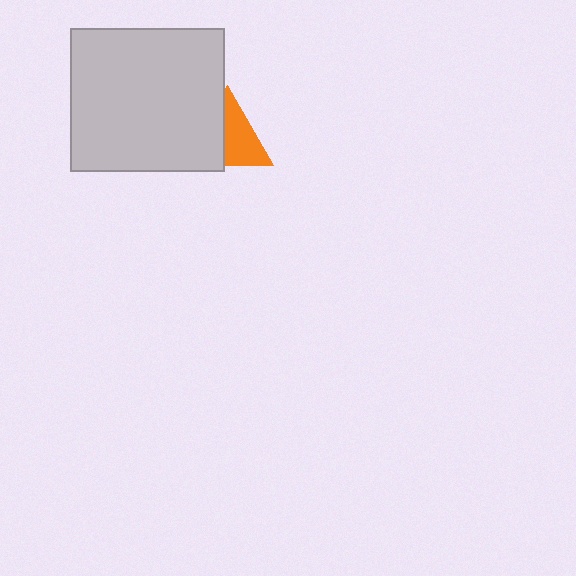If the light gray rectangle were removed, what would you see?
You would see the complete orange triangle.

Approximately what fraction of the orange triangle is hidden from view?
Roughly 46% of the orange triangle is hidden behind the light gray rectangle.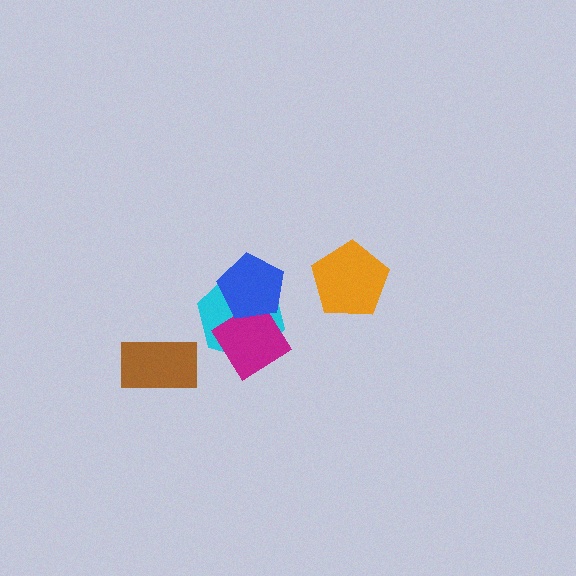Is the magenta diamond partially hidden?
Yes, it is partially covered by another shape.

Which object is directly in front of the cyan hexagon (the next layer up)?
The magenta diamond is directly in front of the cyan hexagon.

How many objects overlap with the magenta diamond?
2 objects overlap with the magenta diamond.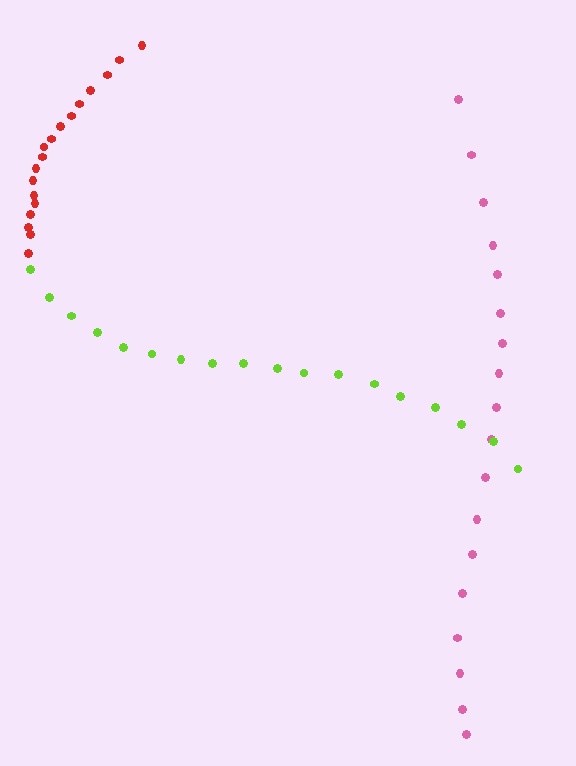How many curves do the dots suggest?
There are 3 distinct paths.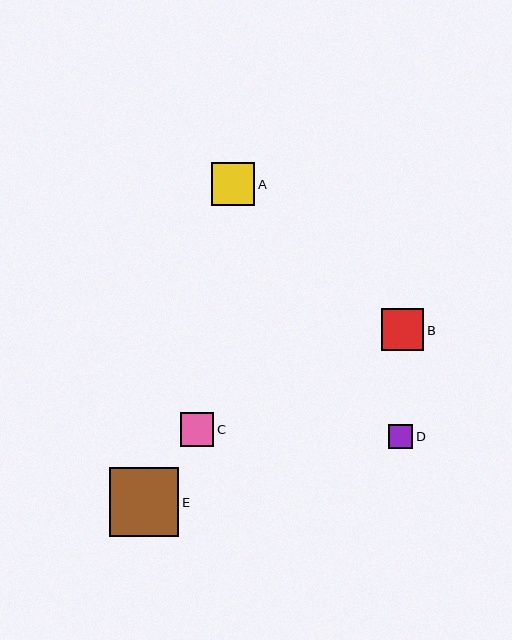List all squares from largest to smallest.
From largest to smallest: E, A, B, C, D.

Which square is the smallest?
Square D is the smallest with a size of approximately 24 pixels.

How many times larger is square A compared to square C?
Square A is approximately 1.3 times the size of square C.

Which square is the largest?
Square E is the largest with a size of approximately 70 pixels.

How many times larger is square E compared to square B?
Square E is approximately 1.6 times the size of square B.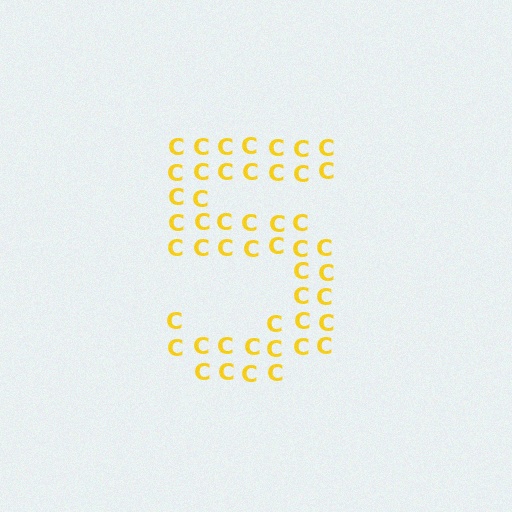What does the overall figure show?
The overall figure shows the digit 5.